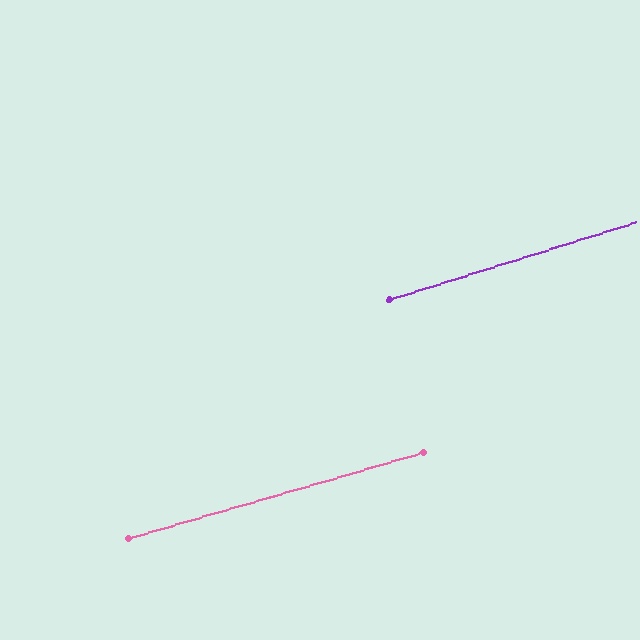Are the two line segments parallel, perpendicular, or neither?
Parallel — their directions differ by only 1.2°.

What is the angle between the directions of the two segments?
Approximately 1 degree.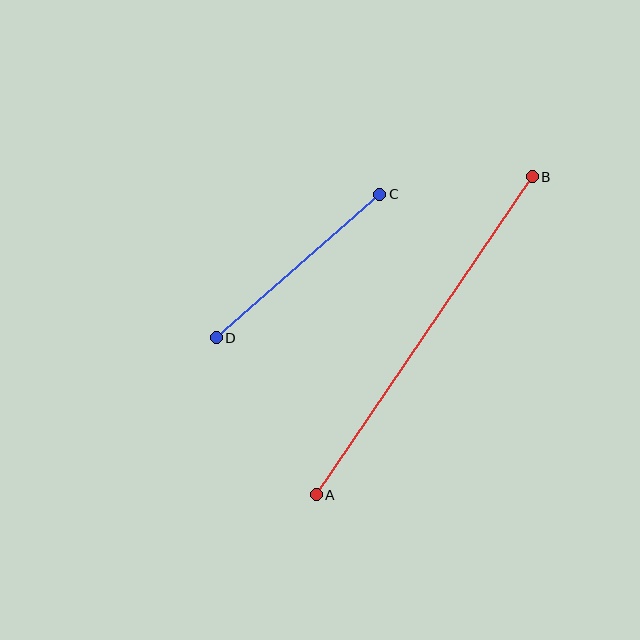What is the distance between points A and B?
The distance is approximately 385 pixels.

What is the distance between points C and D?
The distance is approximately 217 pixels.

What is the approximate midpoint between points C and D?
The midpoint is at approximately (298, 266) pixels.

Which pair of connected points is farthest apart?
Points A and B are farthest apart.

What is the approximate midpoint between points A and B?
The midpoint is at approximately (424, 336) pixels.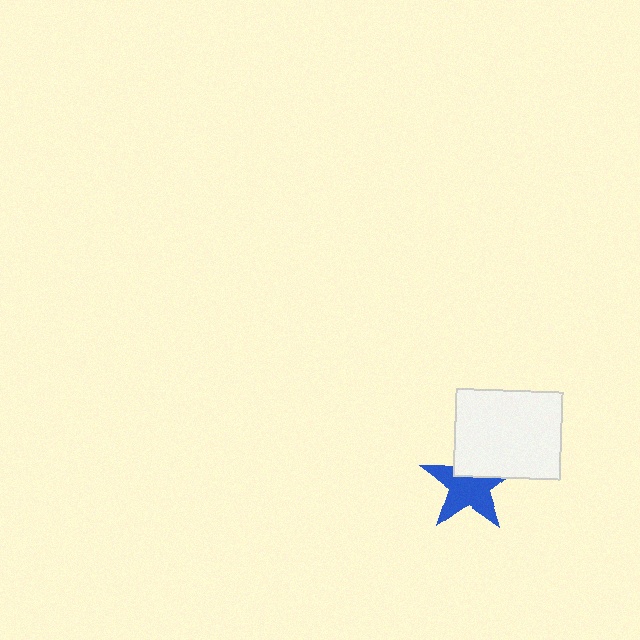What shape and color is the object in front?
The object in front is a white rectangle.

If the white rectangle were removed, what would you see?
You would see the complete blue star.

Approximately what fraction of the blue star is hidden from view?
Roughly 32% of the blue star is hidden behind the white rectangle.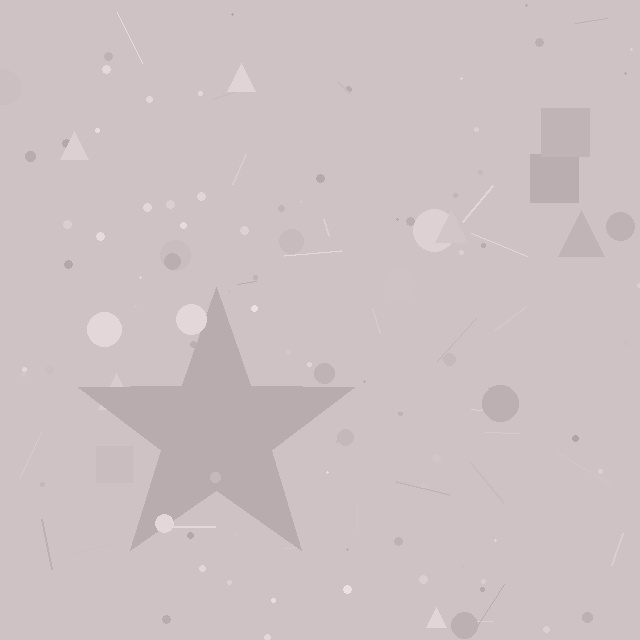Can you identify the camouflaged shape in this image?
The camouflaged shape is a star.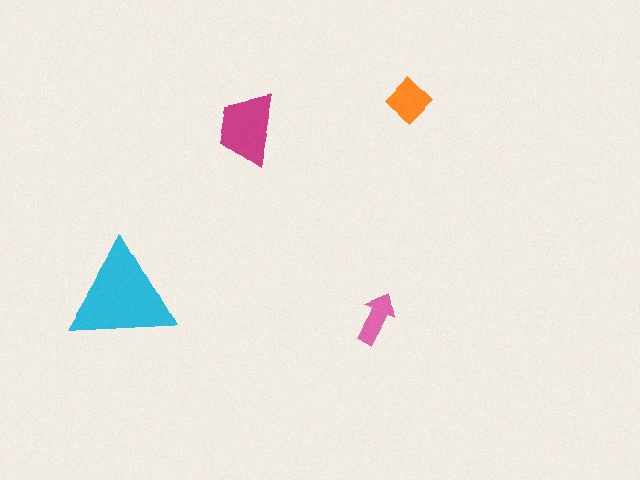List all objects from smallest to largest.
The pink arrow, the orange diamond, the magenta trapezoid, the cyan triangle.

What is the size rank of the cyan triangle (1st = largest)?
1st.